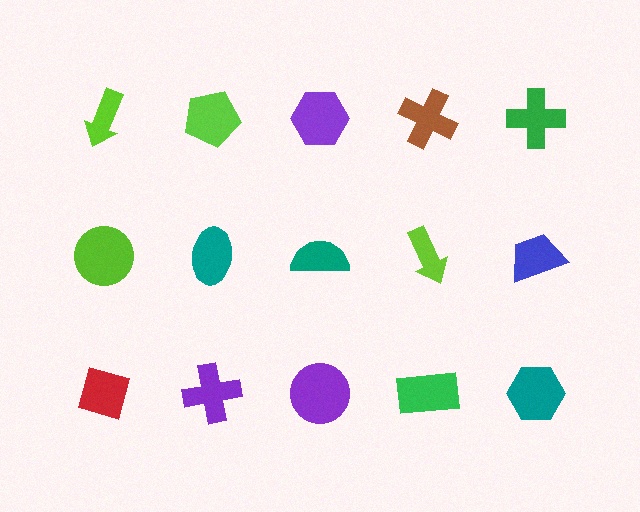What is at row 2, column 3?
A teal semicircle.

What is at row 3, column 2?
A purple cross.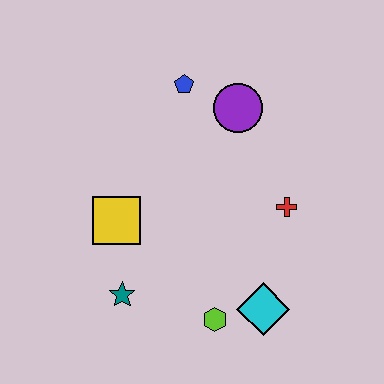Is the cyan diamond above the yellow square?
No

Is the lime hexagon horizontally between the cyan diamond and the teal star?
Yes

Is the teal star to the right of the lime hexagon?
No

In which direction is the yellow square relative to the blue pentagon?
The yellow square is below the blue pentagon.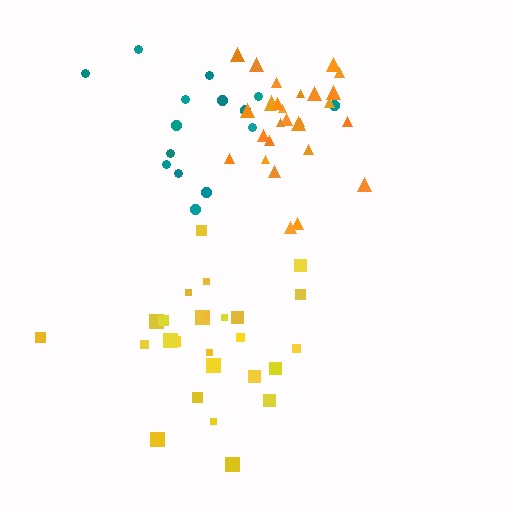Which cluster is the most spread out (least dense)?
Teal.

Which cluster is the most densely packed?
Orange.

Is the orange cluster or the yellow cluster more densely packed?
Orange.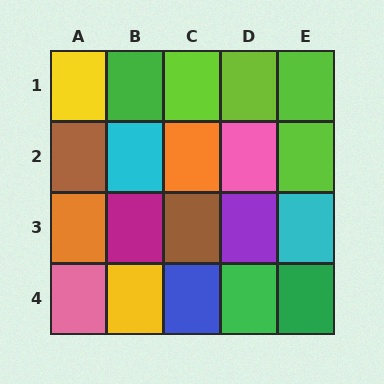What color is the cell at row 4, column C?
Blue.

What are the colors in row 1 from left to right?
Yellow, green, lime, lime, lime.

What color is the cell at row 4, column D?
Green.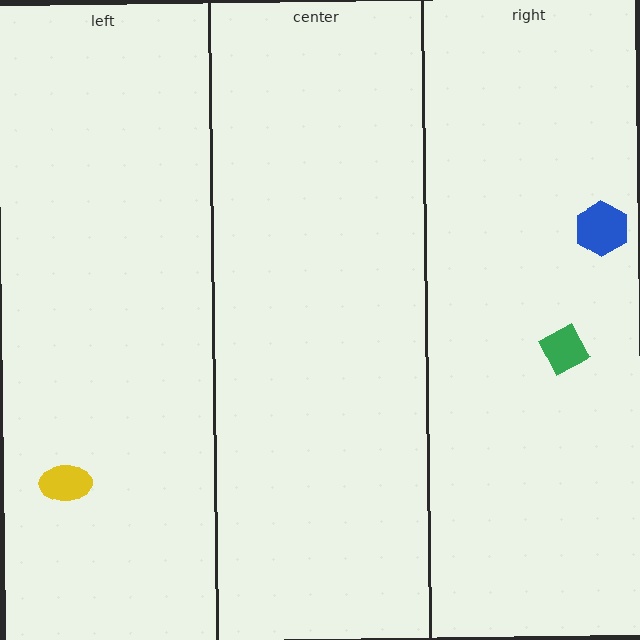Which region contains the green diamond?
The right region.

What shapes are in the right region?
The green diamond, the blue hexagon.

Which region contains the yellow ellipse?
The left region.